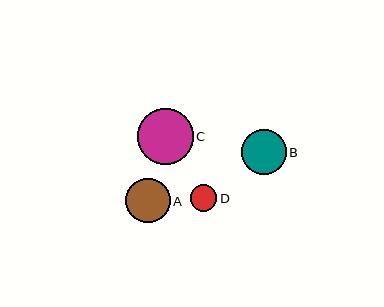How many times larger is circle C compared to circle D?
Circle C is approximately 2.1 times the size of circle D.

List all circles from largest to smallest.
From largest to smallest: C, B, A, D.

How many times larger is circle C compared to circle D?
Circle C is approximately 2.1 times the size of circle D.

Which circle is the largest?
Circle C is the largest with a size of approximately 56 pixels.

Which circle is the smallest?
Circle D is the smallest with a size of approximately 27 pixels.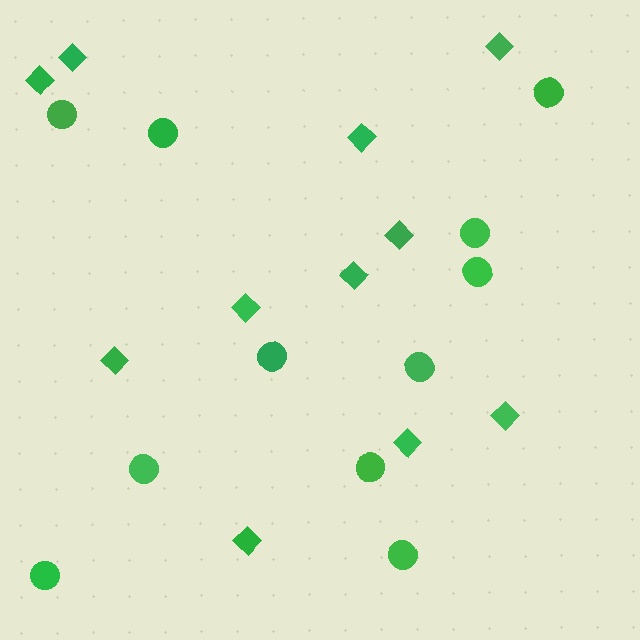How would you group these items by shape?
There are 2 groups: one group of circles (11) and one group of diamonds (11).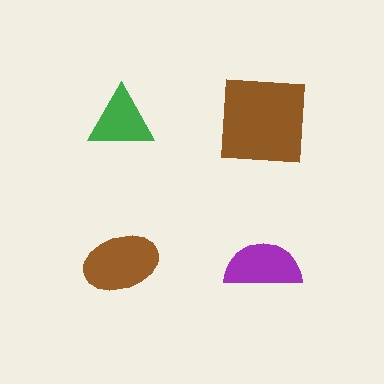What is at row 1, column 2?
A brown square.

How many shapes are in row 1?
2 shapes.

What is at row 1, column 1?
A green triangle.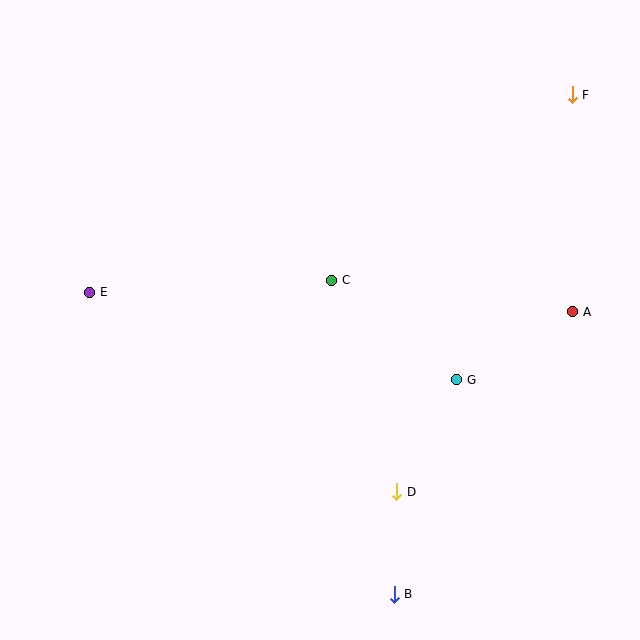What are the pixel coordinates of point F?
Point F is at (572, 95).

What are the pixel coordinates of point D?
Point D is at (397, 492).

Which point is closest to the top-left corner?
Point E is closest to the top-left corner.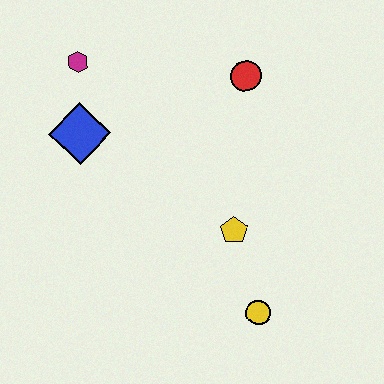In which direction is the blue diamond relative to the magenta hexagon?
The blue diamond is below the magenta hexagon.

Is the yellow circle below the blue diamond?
Yes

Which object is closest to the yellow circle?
The yellow pentagon is closest to the yellow circle.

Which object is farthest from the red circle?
The yellow circle is farthest from the red circle.